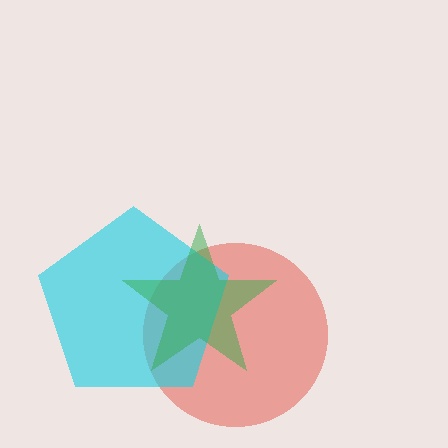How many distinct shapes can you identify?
There are 3 distinct shapes: a red circle, a cyan pentagon, a green star.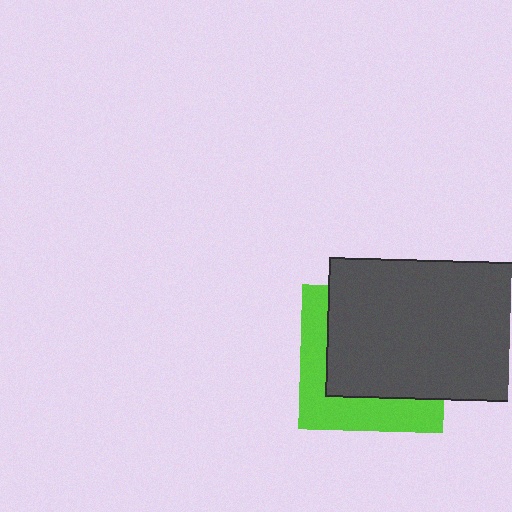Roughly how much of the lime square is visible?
A small part of it is visible (roughly 36%).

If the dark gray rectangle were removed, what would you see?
You would see the complete lime square.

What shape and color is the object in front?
The object in front is a dark gray rectangle.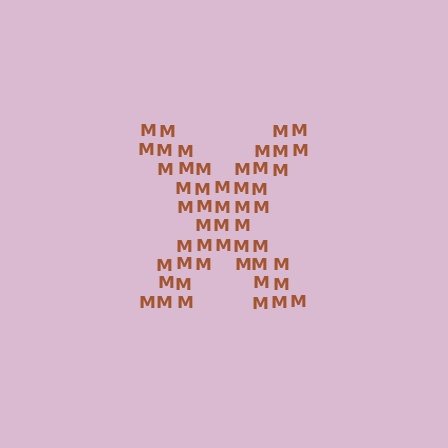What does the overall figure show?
The overall figure shows the letter X.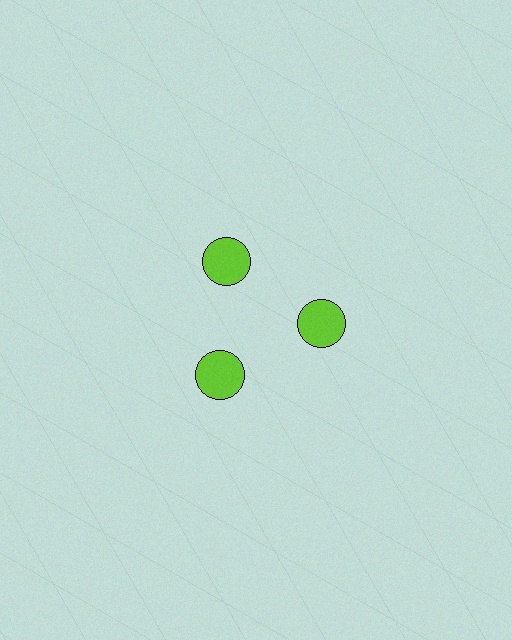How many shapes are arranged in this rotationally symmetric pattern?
There are 3 shapes, arranged in 3 groups of 1.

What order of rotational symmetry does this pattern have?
This pattern has 3-fold rotational symmetry.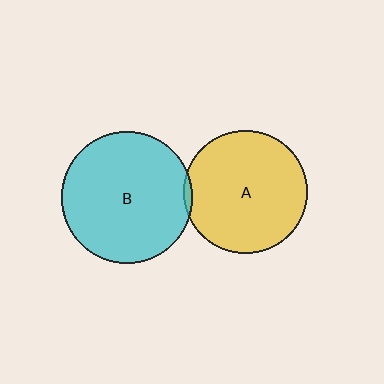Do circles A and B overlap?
Yes.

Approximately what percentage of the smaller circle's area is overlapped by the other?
Approximately 5%.